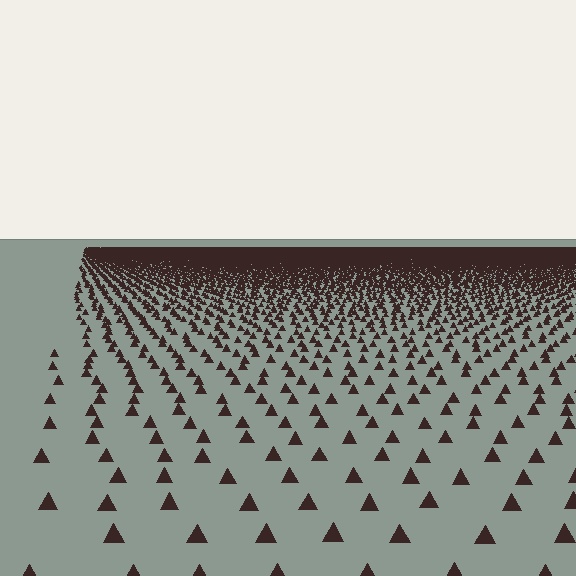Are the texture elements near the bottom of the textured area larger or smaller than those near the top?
Larger. Near the bottom, elements are closer to the viewer and appear at a bigger on-screen size.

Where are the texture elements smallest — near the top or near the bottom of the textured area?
Near the top.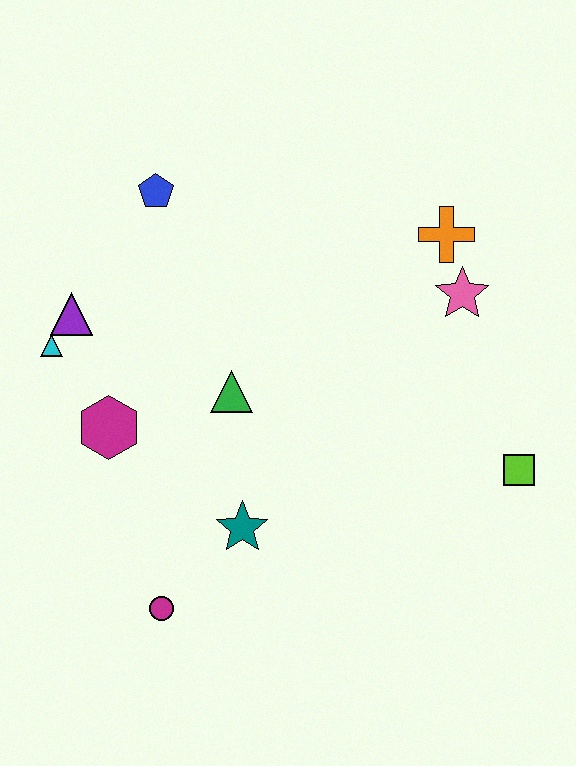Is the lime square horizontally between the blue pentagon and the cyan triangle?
No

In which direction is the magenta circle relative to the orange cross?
The magenta circle is below the orange cross.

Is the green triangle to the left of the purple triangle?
No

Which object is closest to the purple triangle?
The cyan triangle is closest to the purple triangle.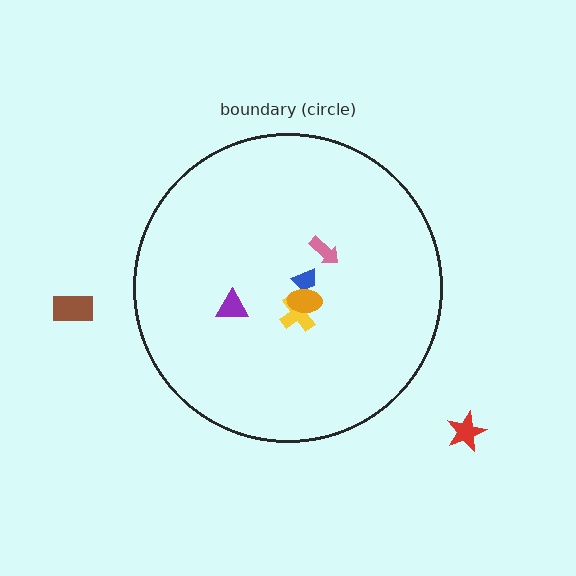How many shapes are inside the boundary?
5 inside, 2 outside.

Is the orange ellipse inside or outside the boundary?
Inside.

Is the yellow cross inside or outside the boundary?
Inside.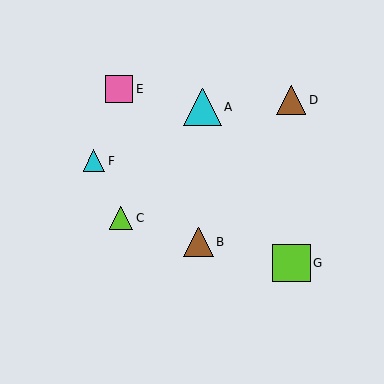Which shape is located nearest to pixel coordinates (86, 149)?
The cyan triangle (labeled F) at (94, 161) is nearest to that location.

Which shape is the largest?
The cyan triangle (labeled A) is the largest.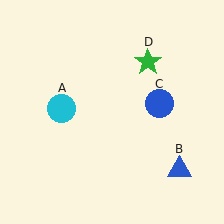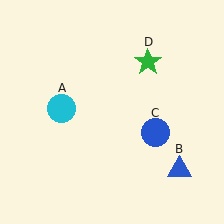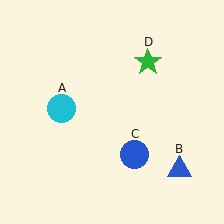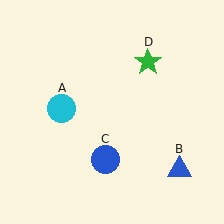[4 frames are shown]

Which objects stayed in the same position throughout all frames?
Cyan circle (object A) and blue triangle (object B) and green star (object D) remained stationary.